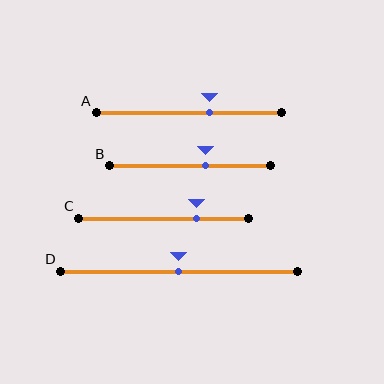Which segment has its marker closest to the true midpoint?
Segment D has its marker closest to the true midpoint.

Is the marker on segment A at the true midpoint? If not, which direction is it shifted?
No, the marker on segment A is shifted to the right by about 11% of the segment length.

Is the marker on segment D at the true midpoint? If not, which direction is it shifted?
Yes, the marker on segment D is at the true midpoint.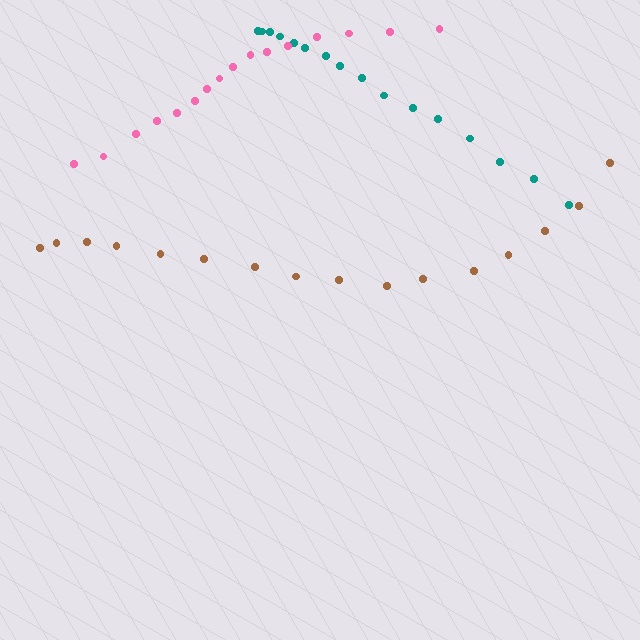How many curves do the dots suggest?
There are 3 distinct paths.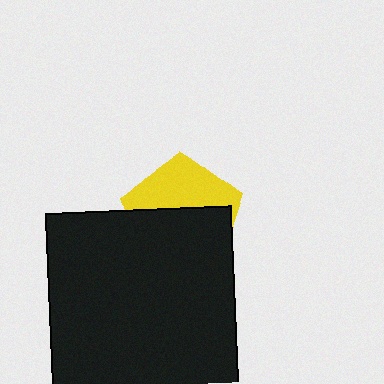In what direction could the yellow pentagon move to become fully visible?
The yellow pentagon could move up. That would shift it out from behind the black square entirely.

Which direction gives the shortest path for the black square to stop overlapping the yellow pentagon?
Moving down gives the shortest separation.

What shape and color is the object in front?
The object in front is a black square.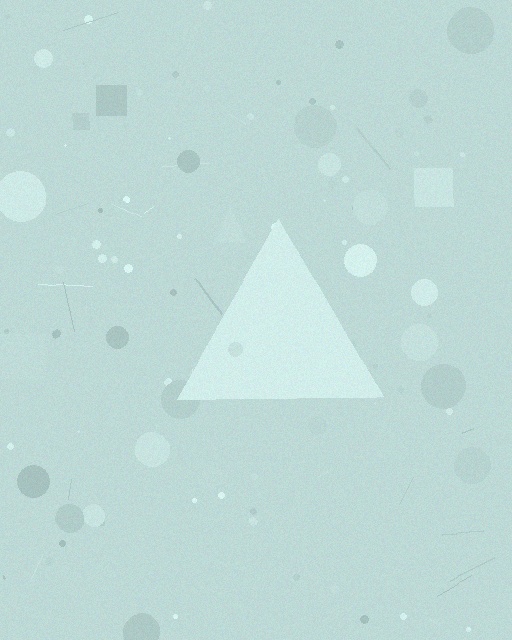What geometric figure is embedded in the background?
A triangle is embedded in the background.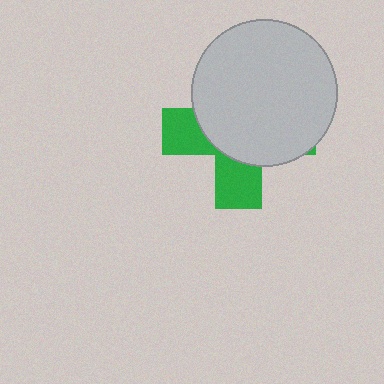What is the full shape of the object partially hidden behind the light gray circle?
The partially hidden object is a green cross.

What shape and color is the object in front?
The object in front is a light gray circle.